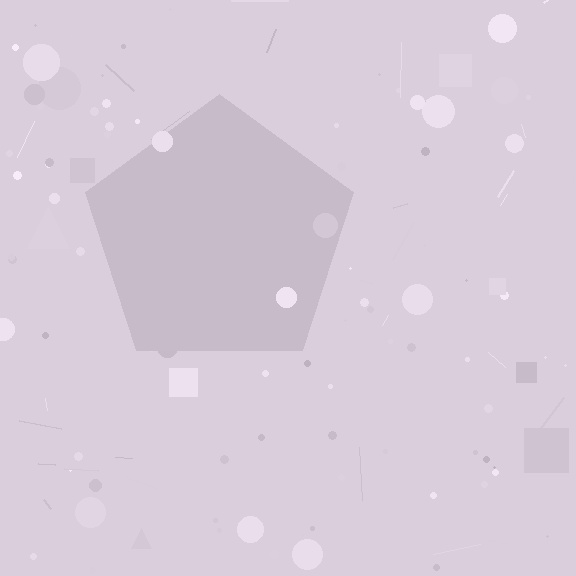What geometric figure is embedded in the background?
A pentagon is embedded in the background.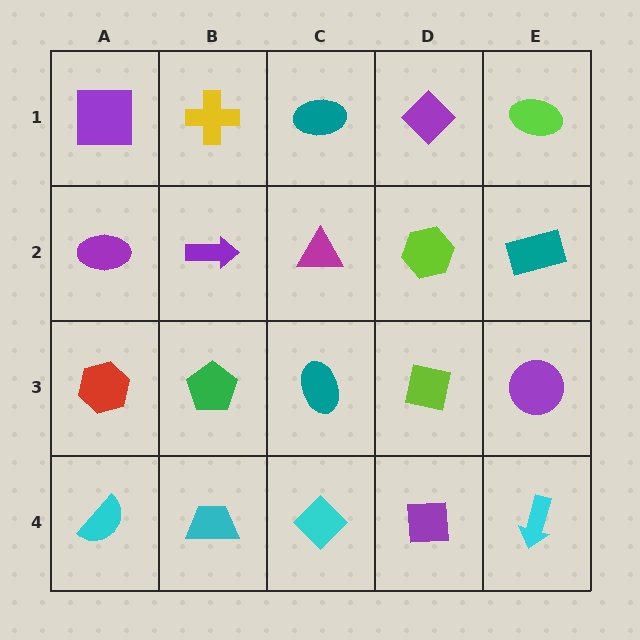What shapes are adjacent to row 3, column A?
A purple ellipse (row 2, column A), a cyan semicircle (row 4, column A), a green pentagon (row 3, column B).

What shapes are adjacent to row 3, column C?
A magenta triangle (row 2, column C), a cyan diamond (row 4, column C), a green pentagon (row 3, column B), a lime square (row 3, column D).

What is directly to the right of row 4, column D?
A cyan arrow.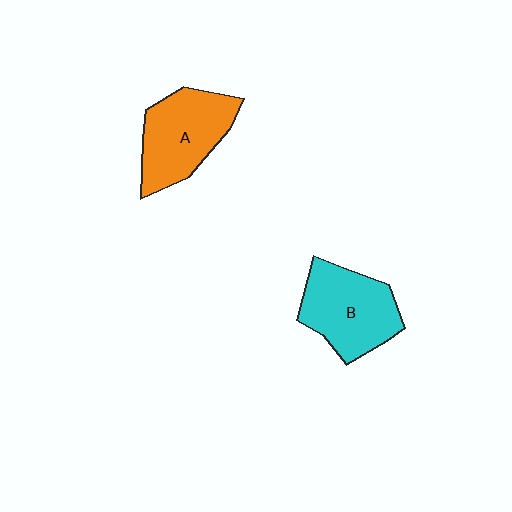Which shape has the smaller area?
Shape A (orange).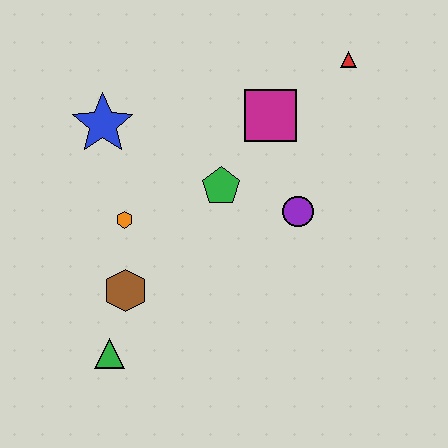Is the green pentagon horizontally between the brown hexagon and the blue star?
No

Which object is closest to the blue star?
The orange hexagon is closest to the blue star.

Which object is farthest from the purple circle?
The green triangle is farthest from the purple circle.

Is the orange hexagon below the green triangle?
No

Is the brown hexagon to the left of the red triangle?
Yes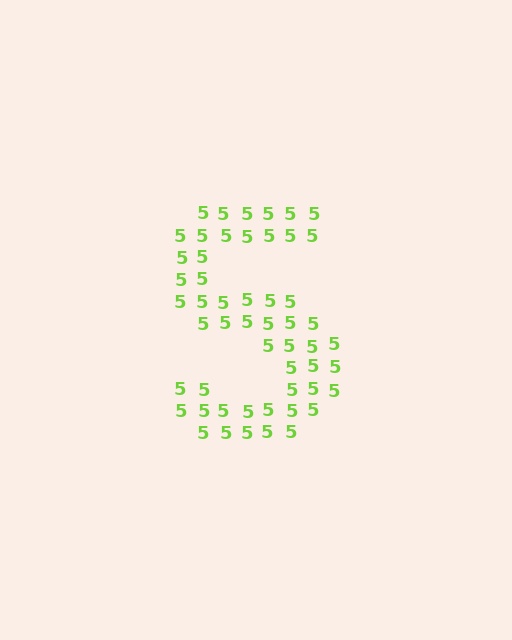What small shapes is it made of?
It is made of small digit 5's.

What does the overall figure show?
The overall figure shows the letter S.